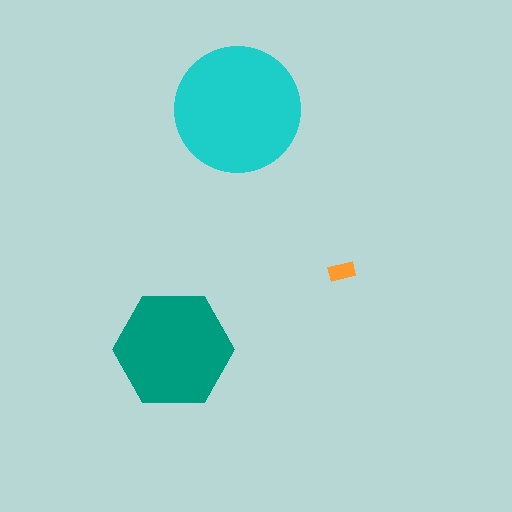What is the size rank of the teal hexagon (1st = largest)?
2nd.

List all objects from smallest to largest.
The orange rectangle, the teal hexagon, the cyan circle.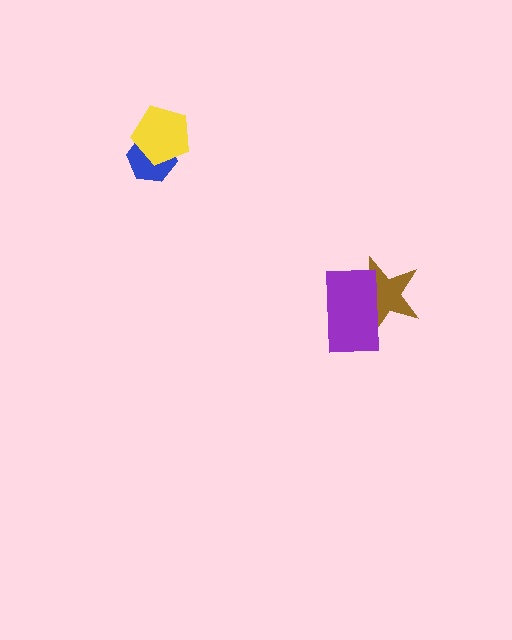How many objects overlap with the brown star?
1 object overlaps with the brown star.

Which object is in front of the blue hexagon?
The yellow pentagon is in front of the blue hexagon.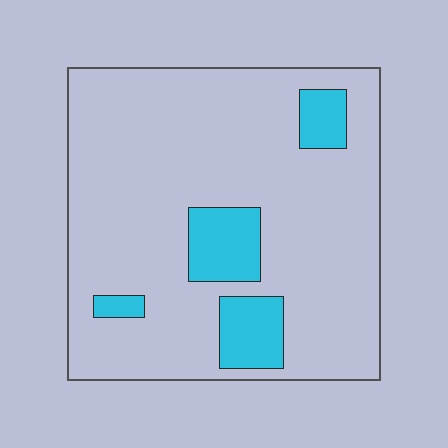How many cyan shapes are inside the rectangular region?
4.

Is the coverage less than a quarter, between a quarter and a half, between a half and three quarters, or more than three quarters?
Less than a quarter.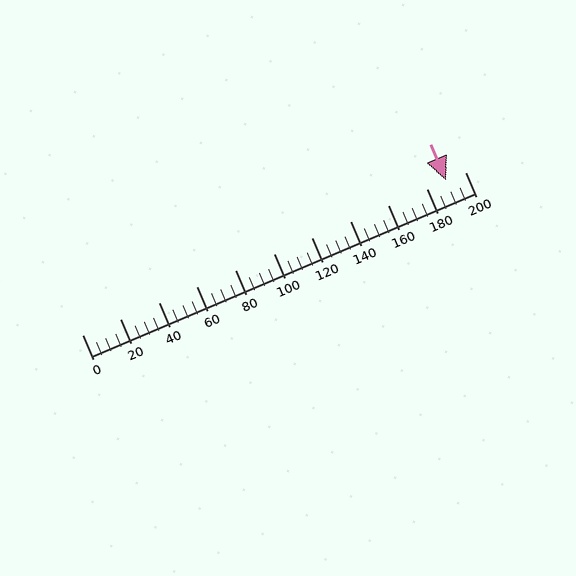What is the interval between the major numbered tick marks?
The major tick marks are spaced 20 units apart.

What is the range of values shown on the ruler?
The ruler shows values from 0 to 200.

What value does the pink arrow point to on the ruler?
The pink arrow points to approximately 190.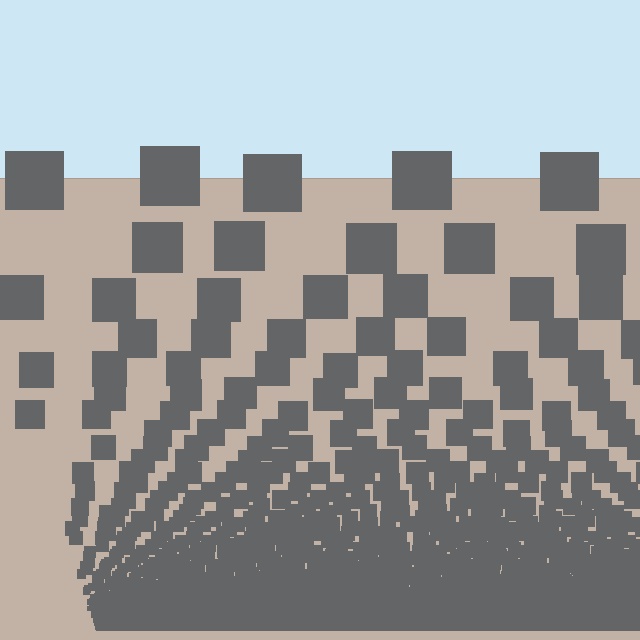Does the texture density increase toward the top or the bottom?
Density increases toward the bottom.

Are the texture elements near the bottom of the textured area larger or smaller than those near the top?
Smaller. The gradient is inverted — elements near the bottom are smaller and denser.